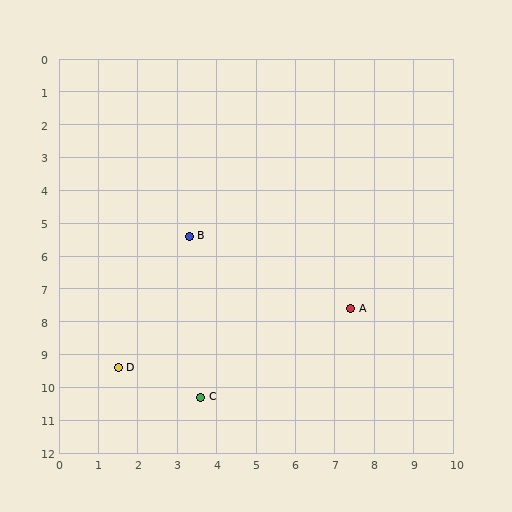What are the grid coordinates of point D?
Point D is at approximately (1.5, 9.4).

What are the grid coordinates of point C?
Point C is at approximately (3.6, 10.3).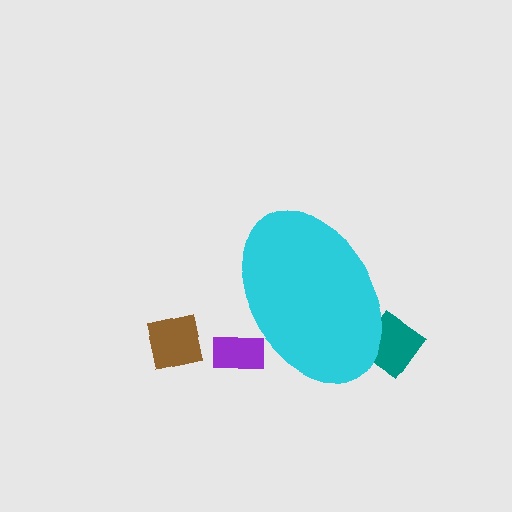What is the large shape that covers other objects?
A cyan ellipse.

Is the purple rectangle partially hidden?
Yes, the purple rectangle is partially hidden behind the cyan ellipse.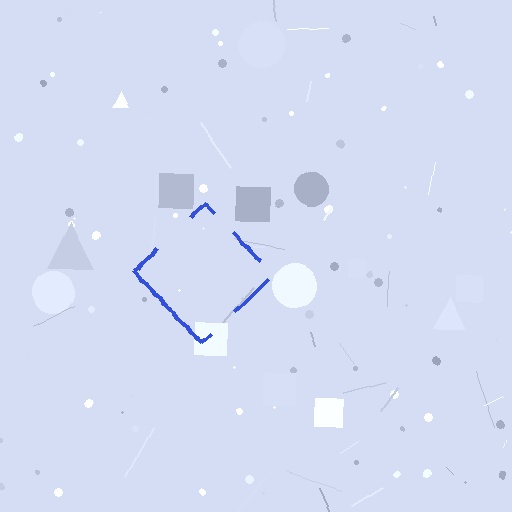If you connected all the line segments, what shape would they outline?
They would outline a diamond.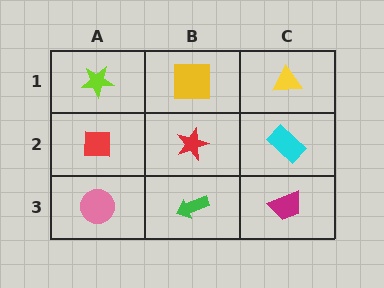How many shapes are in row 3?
3 shapes.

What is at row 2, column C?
A cyan rectangle.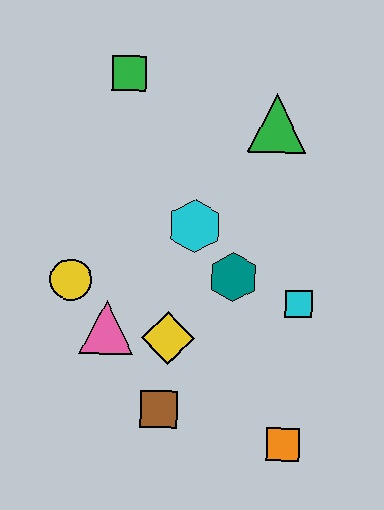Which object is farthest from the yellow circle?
The orange square is farthest from the yellow circle.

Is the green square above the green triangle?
Yes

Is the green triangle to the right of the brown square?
Yes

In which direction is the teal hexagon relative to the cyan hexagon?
The teal hexagon is below the cyan hexagon.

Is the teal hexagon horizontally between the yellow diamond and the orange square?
Yes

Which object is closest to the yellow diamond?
The pink triangle is closest to the yellow diamond.